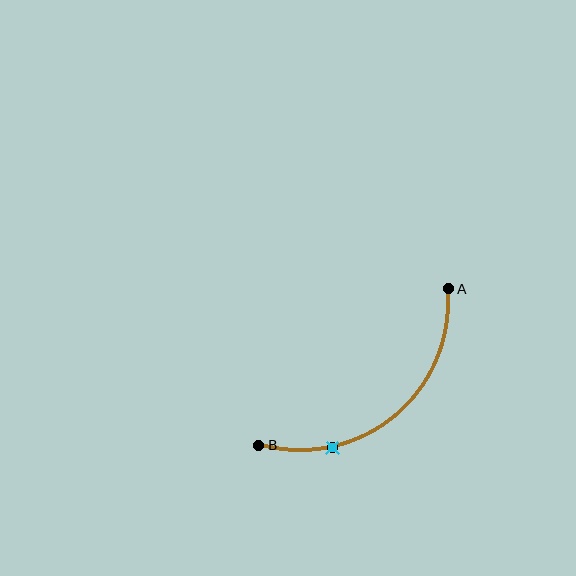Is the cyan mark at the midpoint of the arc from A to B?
No. The cyan mark lies on the arc but is closer to endpoint B. The arc midpoint would be at the point on the curve equidistant along the arc from both A and B.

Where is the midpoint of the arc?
The arc midpoint is the point on the curve farthest from the straight line joining A and B. It sits below and to the right of that line.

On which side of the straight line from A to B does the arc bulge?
The arc bulges below and to the right of the straight line connecting A and B.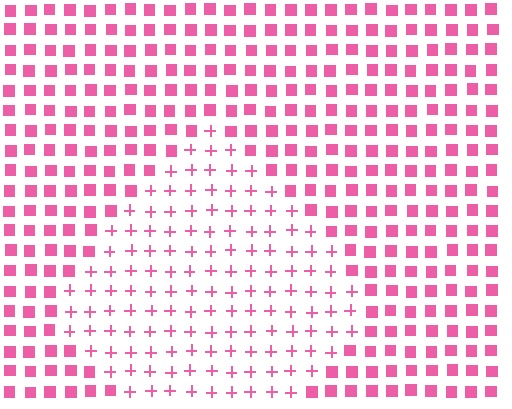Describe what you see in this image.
The image is filled with small pink elements arranged in a uniform grid. A diamond-shaped region contains plus signs, while the surrounding area contains squares. The boundary is defined purely by the change in element shape.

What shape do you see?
I see a diamond.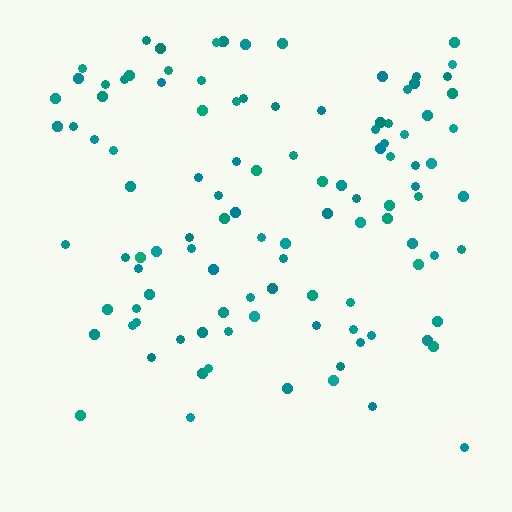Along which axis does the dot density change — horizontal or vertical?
Vertical.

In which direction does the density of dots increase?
From bottom to top, with the top side densest.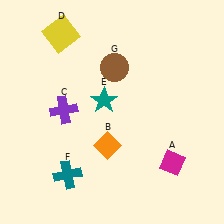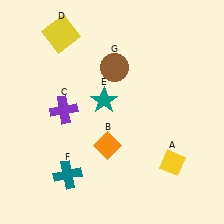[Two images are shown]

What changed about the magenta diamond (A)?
In Image 1, A is magenta. In Image 2, it changed to yellow.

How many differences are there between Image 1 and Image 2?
There is 1 difference between the two images.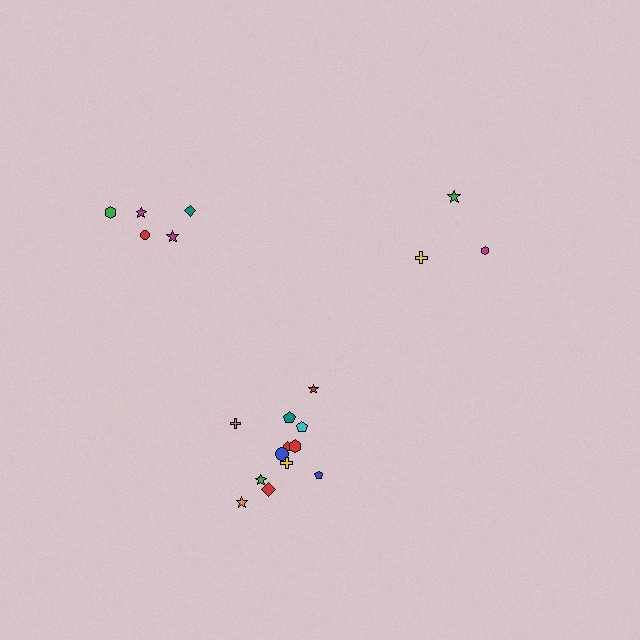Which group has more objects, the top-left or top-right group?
The top-left group.